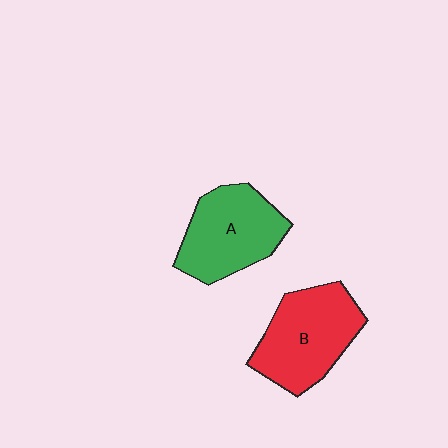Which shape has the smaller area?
Shape A (green).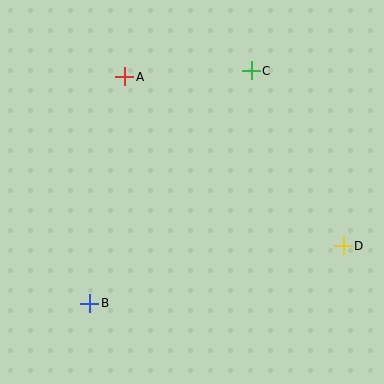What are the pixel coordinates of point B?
Point B is at (90, 303).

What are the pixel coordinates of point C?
Point C is at (251, 71).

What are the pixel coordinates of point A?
Point A is at (125, 77).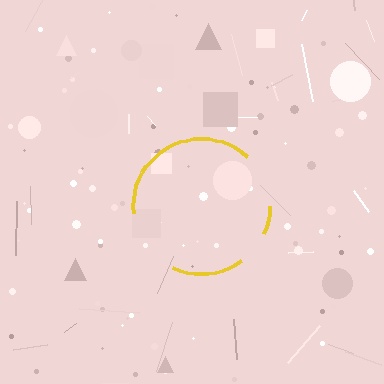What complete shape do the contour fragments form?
The contour fragments form a circle.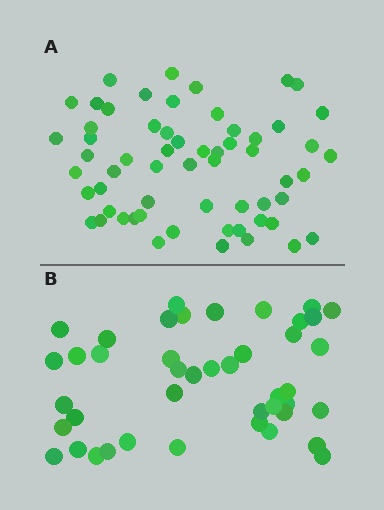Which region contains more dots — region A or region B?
Region A (the top region) has more dots.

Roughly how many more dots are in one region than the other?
Region A has approximately 15 more dots than region B.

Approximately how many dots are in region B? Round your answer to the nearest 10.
About 40 dots. (The exact count is 43, which rounds to 40.)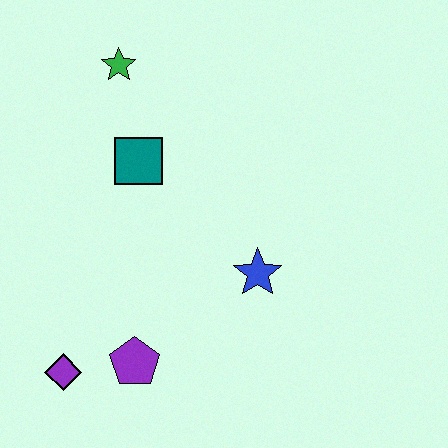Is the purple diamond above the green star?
No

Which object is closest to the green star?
The teal square is closest to the green star.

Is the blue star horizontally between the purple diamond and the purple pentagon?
No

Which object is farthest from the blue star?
The green star is farthest from the blue star.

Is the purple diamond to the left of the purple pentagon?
Yes